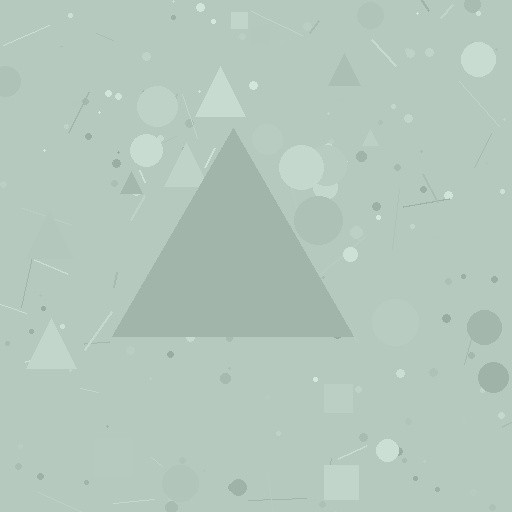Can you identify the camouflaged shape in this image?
The camouflaged shape is a triangle.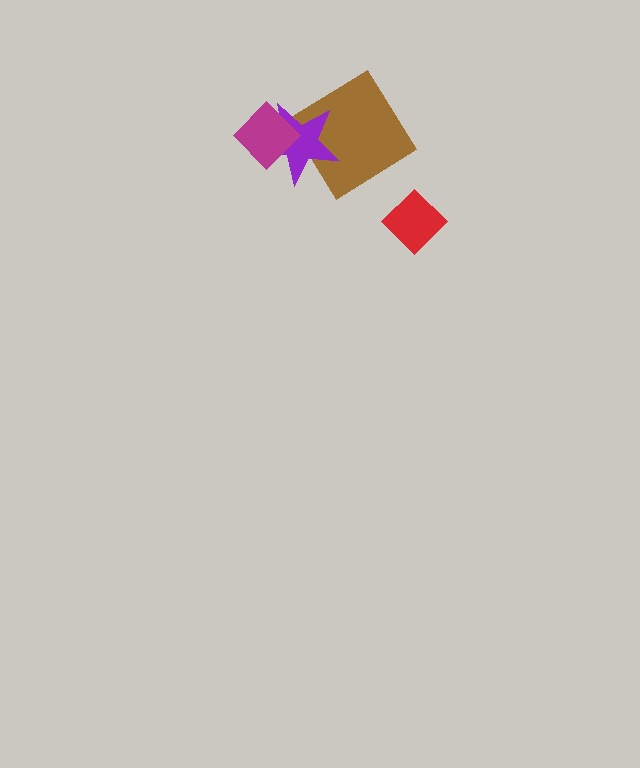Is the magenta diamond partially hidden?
No, no other shape covers it.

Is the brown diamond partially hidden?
Yes, it is partially covered by another shape.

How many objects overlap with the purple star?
2 objects overlap with the purple star.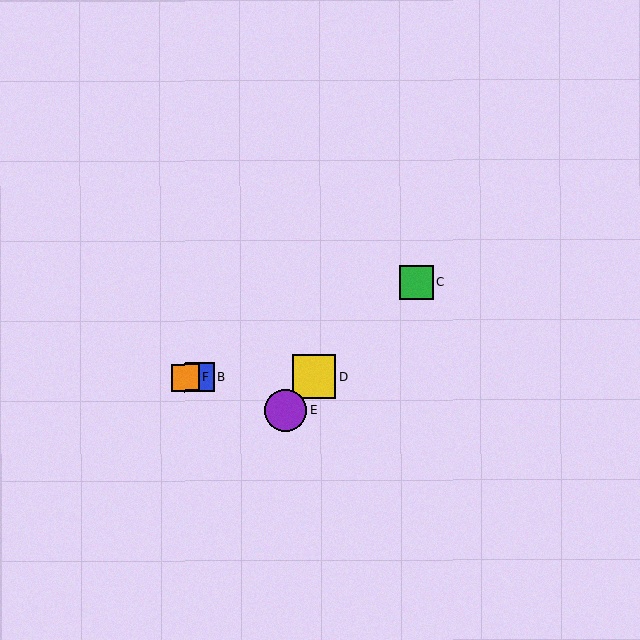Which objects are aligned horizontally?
Objects A, B, D, F are aligned horizontally.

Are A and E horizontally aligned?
No, A is at y≈377 and E is at y≈410.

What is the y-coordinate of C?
Object C is at y≈282.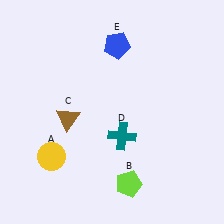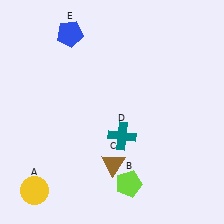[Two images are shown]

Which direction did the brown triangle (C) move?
The brown triangle (C) moved right.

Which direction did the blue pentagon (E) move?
The blue pentagon (E) moved left.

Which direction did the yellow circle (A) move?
The yellow circle (A) moved down.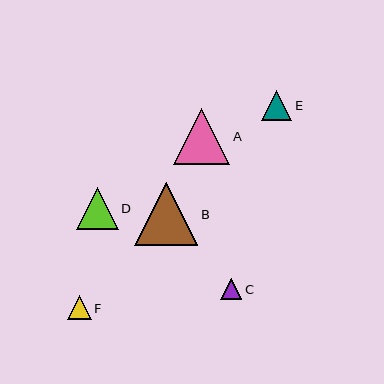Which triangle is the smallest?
Triangle C is the smallest with a size of approximately 21 pixels.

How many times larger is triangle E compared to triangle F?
Triangle E is approximately 1.2 times the size of triangle F.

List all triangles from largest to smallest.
From largest to smallest: B, A, D, E, F, C.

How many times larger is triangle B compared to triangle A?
Triangle B is approximately 1.1 times the size of triangle A.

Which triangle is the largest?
Triangle B is the largest with a size of approximately 63 pixels.